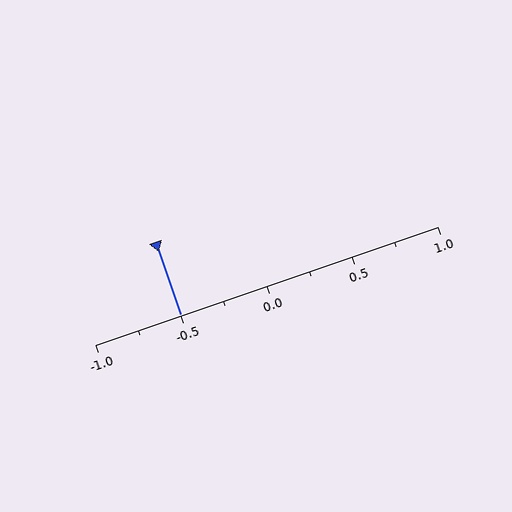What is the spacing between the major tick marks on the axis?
The major ticks are spaced 0.5 apart.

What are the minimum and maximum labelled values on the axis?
The axis runs from -1.0 to 1.0.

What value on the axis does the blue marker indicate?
The marker indicates approximately -0.5.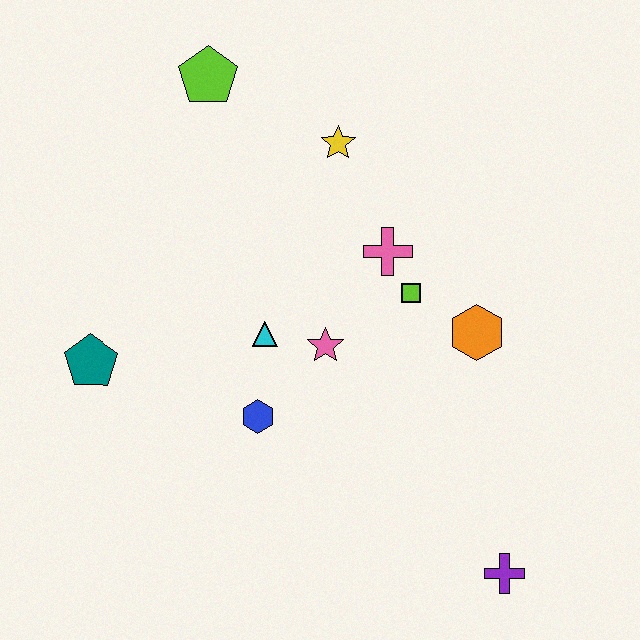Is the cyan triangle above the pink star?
Yes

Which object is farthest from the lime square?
The teal pentagon is farthest from the lime square.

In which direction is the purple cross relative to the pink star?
The purple cross is below the pink star.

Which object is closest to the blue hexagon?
The cyan triangle is closest to the blue hexagon.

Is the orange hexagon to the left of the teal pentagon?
No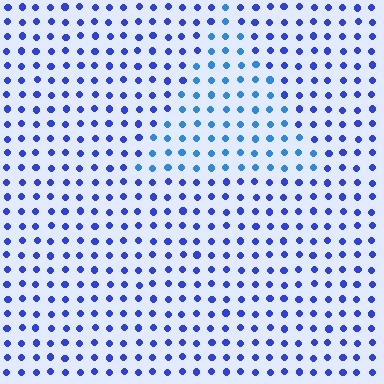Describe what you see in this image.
The image is filled with small blue elements in a uniform arrangement. A triangle-shaped region is visible where the elements are tinted to a slightly different hue, forming a subtle color boundary.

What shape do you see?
I see a triangle.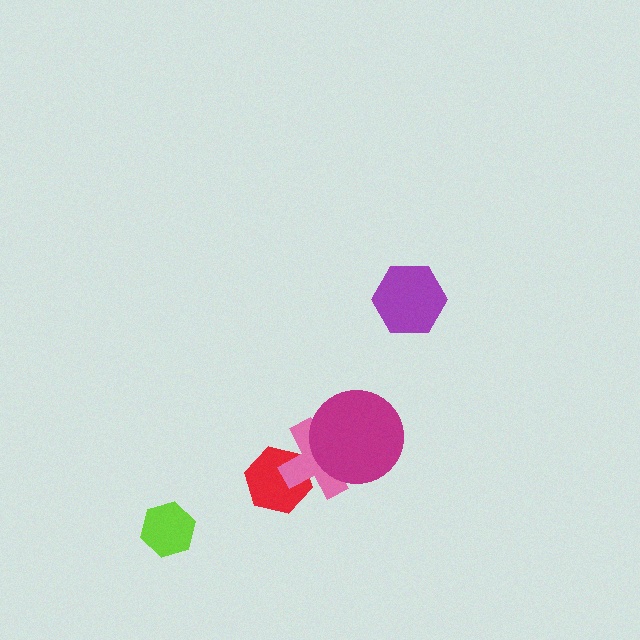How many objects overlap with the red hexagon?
1 object overlaps with the red hexagon.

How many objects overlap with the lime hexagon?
0 objects overlap with the lime hexagon.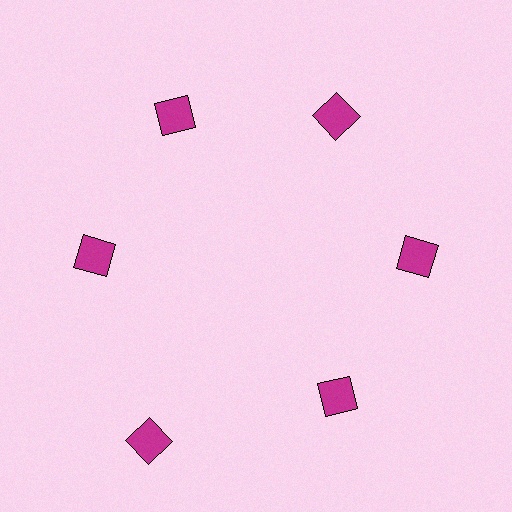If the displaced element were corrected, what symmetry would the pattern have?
It would have 6-fold rotational symmetry — the pattern would map onto itself every 60 degrees.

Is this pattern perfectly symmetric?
No. The 6 magenta squares are arranged in a ring, but one element near the 7 o'clock position is pushed outward from the center, breaking the 6-fold rotational symmetry.